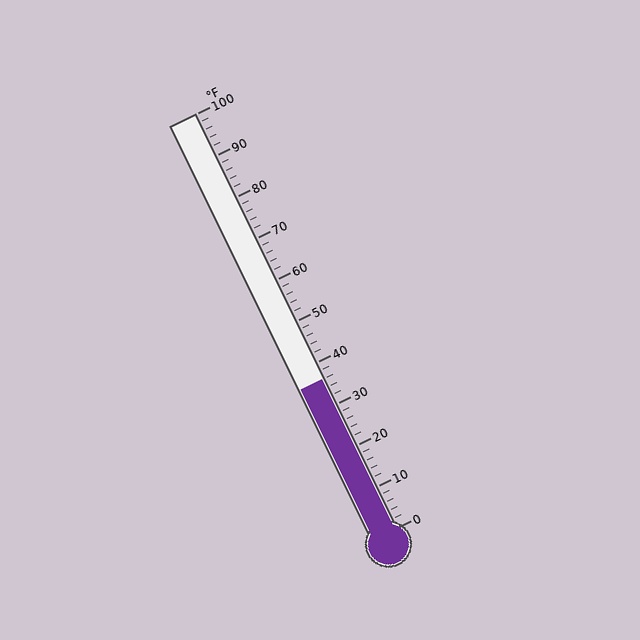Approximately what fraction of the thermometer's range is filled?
The thermometer is filled to approximately 35% of its range.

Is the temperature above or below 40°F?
The temperature is below 40°F.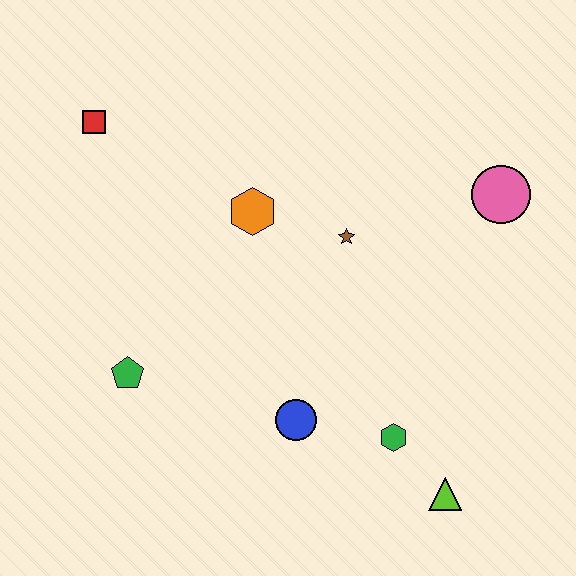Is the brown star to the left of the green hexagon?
Yes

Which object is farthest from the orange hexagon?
The lime triangle is farthest from the orange hexagon.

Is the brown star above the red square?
No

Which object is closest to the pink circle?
The brown star is closest to the pink circle.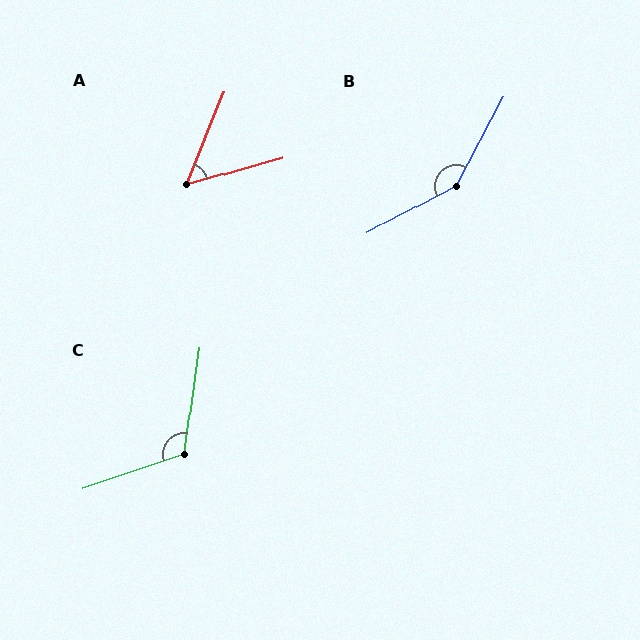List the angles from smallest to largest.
A (52°), C (116°), B (146°).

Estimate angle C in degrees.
Approximately 116 degrees.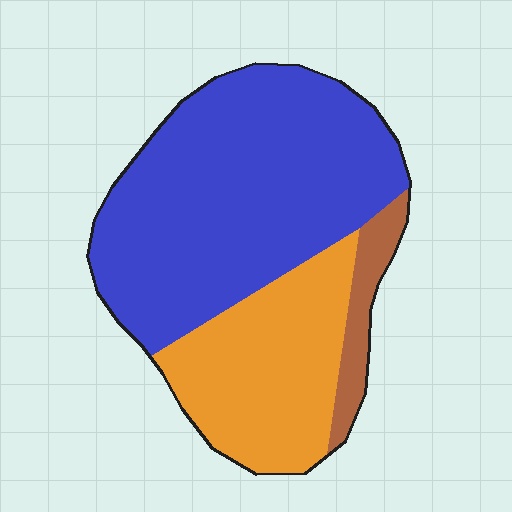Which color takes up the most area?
Blue, at roughly 60%.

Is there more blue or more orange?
Blue.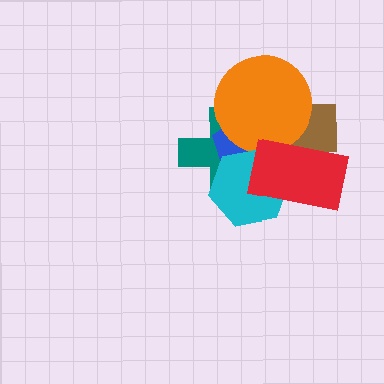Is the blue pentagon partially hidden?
Yes, it is partially covered by another shape.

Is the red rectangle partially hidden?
No, no other shape covers it.